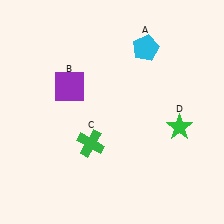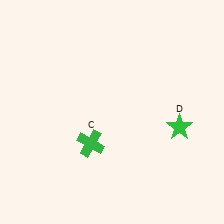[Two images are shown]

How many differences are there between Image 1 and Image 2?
There are 2 differences between the two images.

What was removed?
The purple square (B), the cyan pentagon (A) were removed in Image 2.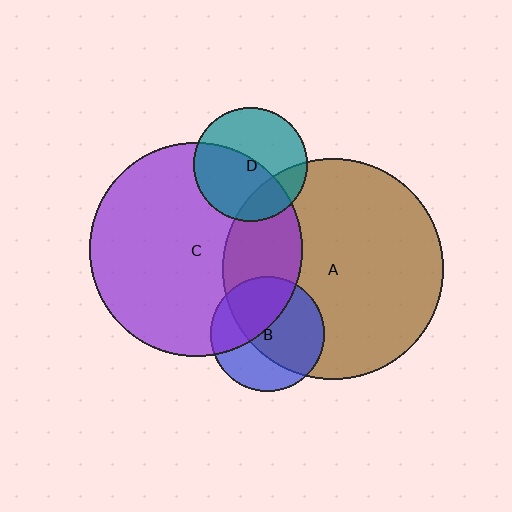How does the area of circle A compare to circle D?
Approximately 3.8 times.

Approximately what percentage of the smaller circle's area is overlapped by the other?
Approximately 65%.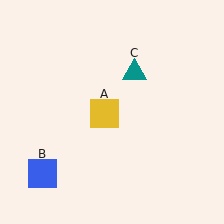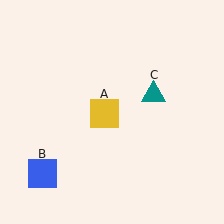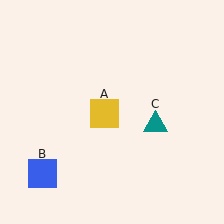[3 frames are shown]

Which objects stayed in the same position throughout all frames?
Yellow square (object A) and blue square (object B) remained stationary.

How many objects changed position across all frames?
1 object changed position: teal triangle (object C).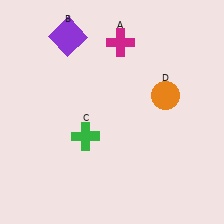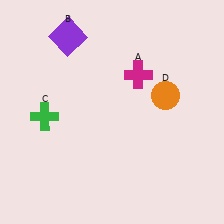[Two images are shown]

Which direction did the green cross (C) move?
The green cross (C) moved left.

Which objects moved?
The objects that moved are: the magenta cross (A), the green cross (C).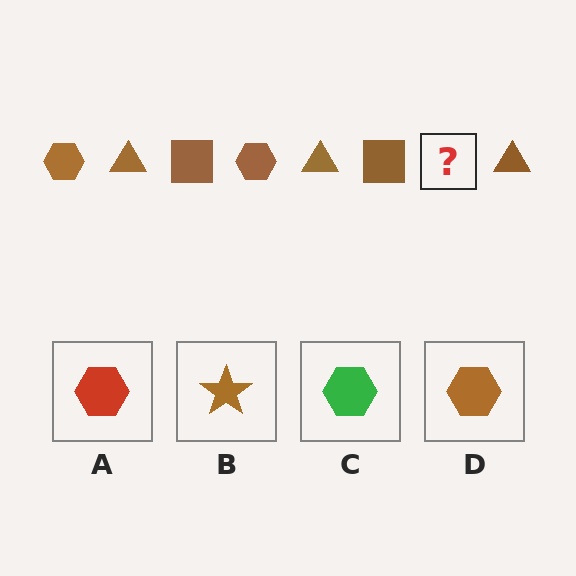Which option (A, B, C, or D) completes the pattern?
D.